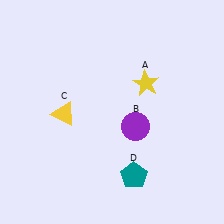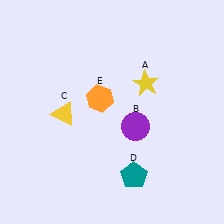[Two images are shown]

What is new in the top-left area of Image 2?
An orange hexagon (E) was added in the top-left area of Image 2.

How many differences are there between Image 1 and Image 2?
There is 1 difference between the two images.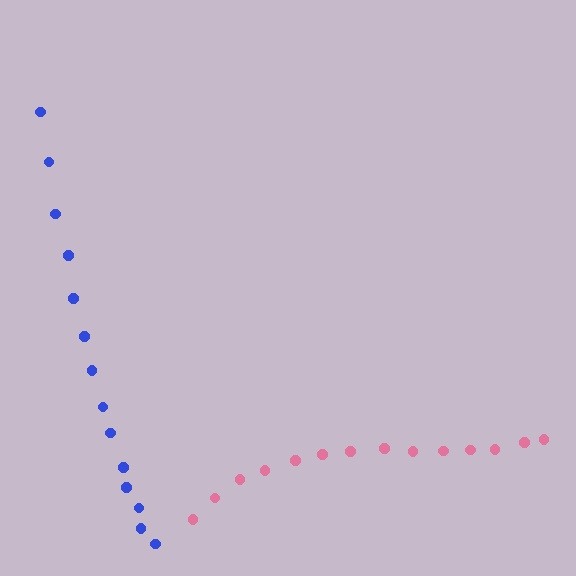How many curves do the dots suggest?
There are 2 distinct paths.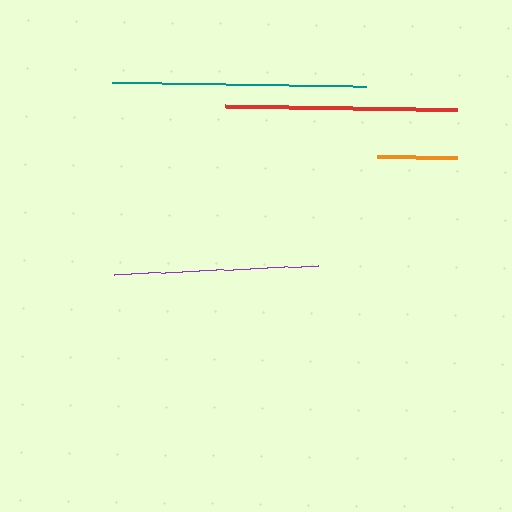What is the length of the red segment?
The red segment is approximately 232 pixels long.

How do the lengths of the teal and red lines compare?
The teal and red lines are approximately the same length.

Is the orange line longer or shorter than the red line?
The red line is longer than the orange line.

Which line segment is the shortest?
The orange line is the shortest at approximately 80 pixels.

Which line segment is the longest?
The teal line is the longest at approximately 254 pixels.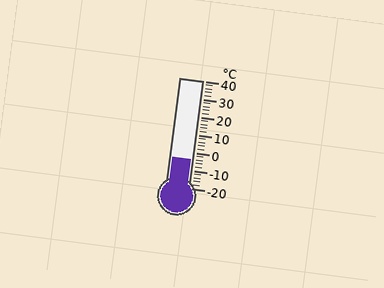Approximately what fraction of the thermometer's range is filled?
The thermometer is filled to approximately 25% of its range.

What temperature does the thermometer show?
The thermometer shows approximately -4°C.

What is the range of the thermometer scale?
The thermometer scale ranges from -20°C to 40°C.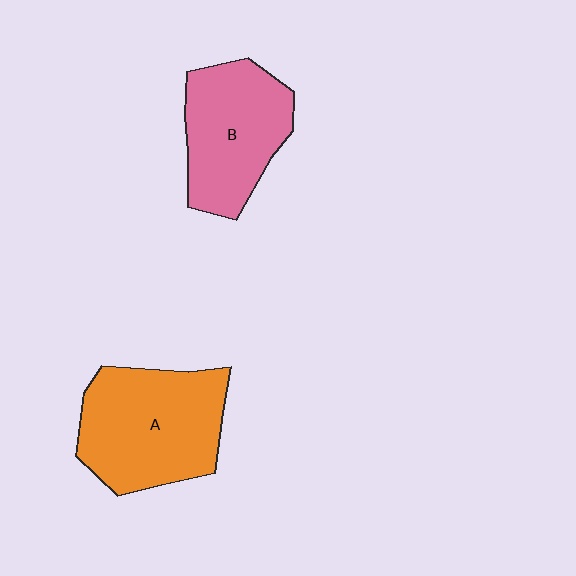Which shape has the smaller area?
Shape B (pink).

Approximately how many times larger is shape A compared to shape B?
Approximately 1.2 times.